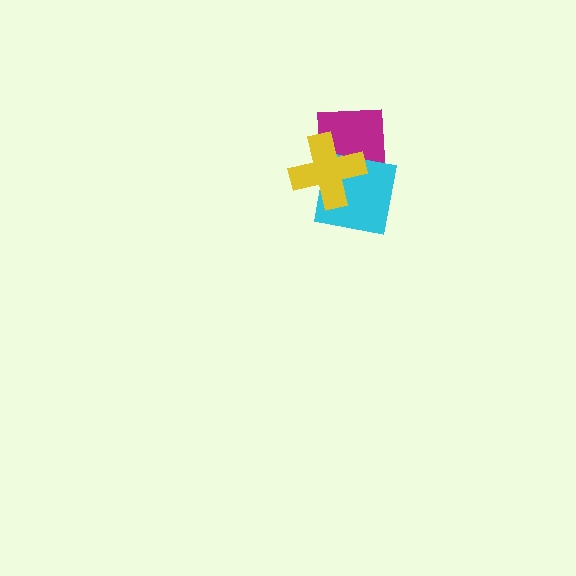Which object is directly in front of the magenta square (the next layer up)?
The cyan square is directly in front of the magenta square.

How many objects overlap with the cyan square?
2 objects overlap with the cyan square.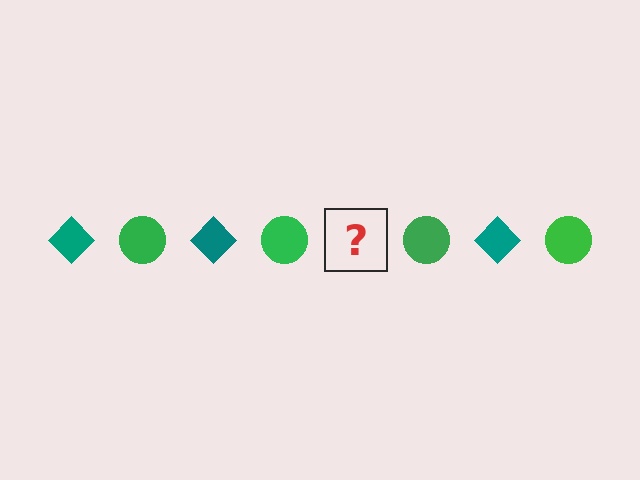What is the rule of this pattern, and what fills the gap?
The rule is that the pattern alternates between teal diamond and green circle. The gap should be filled with a teal diamond.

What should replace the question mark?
The question mark should be replaced with a teal diamond.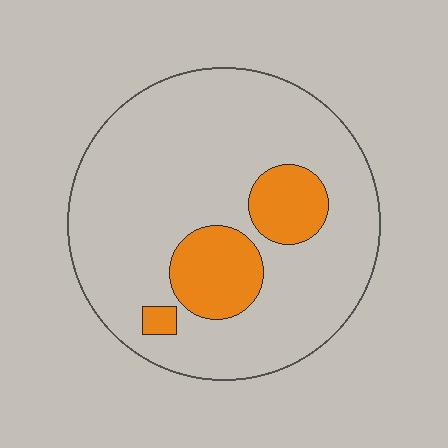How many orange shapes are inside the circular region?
3.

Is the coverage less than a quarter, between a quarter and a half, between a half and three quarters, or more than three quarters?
Less than a quarter.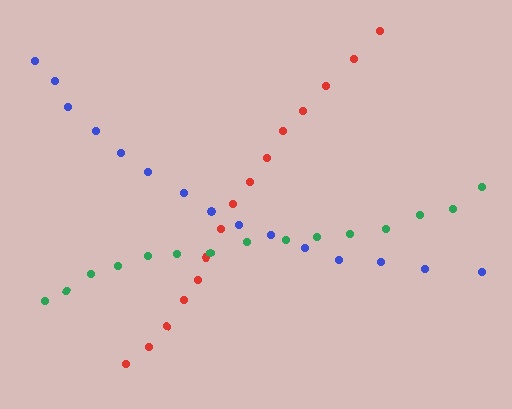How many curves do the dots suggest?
There are 3 distinct paths.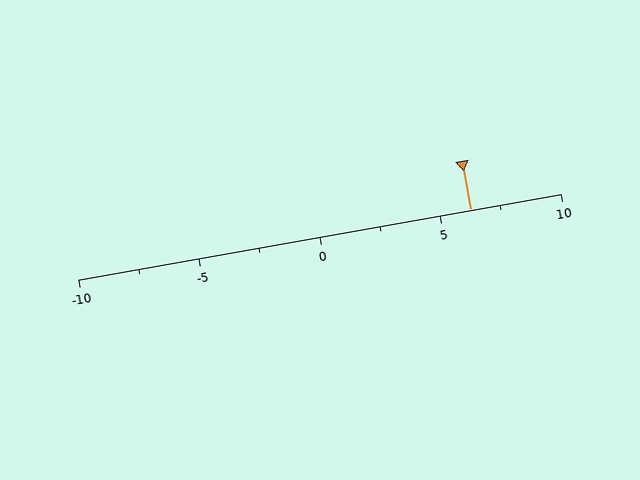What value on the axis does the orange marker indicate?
The marker indicates approximately 6.2.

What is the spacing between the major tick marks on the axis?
The major ticks are spaced 5 apart.